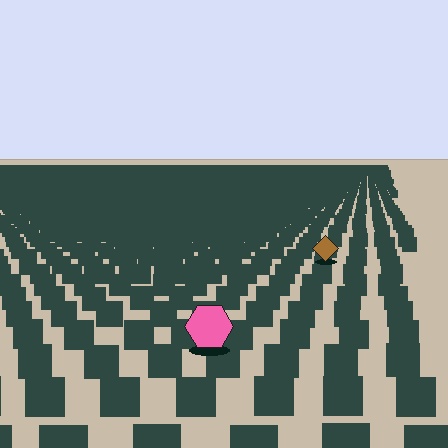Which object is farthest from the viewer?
The brown diamond is farthest from the viewer. It appears smaller and the ground texture around it is denser.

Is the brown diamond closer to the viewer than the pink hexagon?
No. The pink hexagon is closer — you can tell from the texture gradient: the ground texture is coarser near it.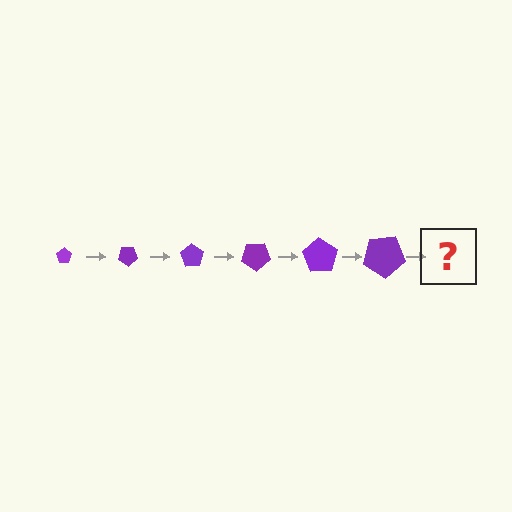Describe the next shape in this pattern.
It should be a pentagon, larger than the previous one and rotated 210 degrees from the start.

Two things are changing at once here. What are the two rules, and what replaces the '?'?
The two rules are that the pentagon grows larger each step and it rotates 35 degrees each step. The '?' should be a pentagon, larger than the previous one and rotated 210 degrees from the start.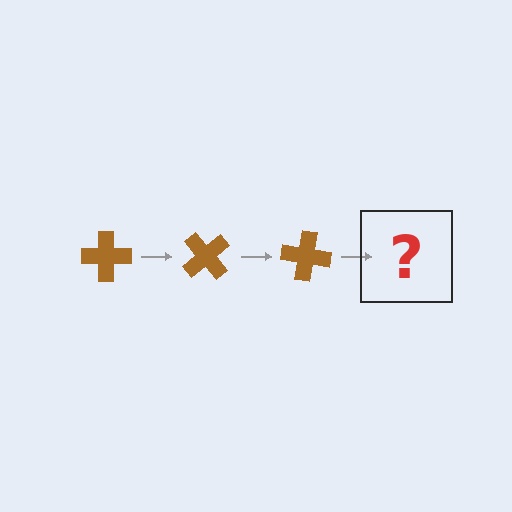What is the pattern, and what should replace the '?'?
The pattern is that the cross rotates 50 degrees each step. The '?' should be a brown cross rotated 150 degrees.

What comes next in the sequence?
The next element should be a brown cross rotated 150 degrees.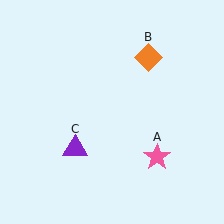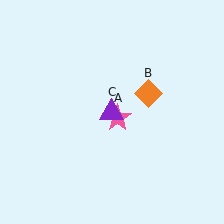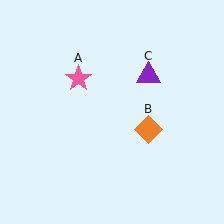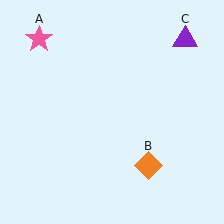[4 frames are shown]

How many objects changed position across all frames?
3 objects changed position: pink star (object A), orange diamond (object B), purple triangle (object C).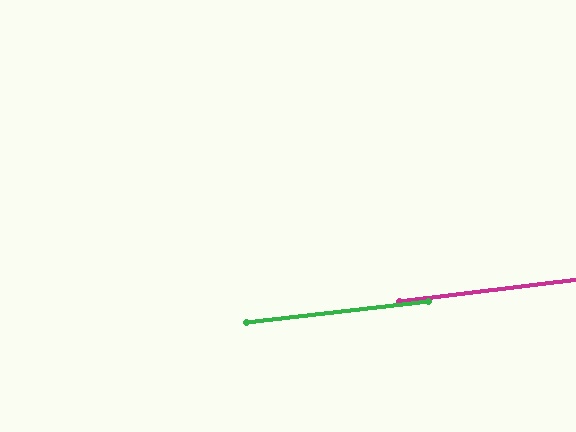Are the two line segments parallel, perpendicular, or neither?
Parallel — their directions differ by only 0.7°.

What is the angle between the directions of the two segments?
Approximately 1 degree.